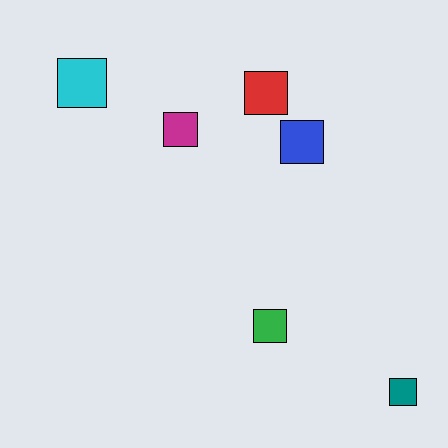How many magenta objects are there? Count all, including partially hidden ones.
There is 1 magenta object.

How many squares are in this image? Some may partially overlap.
There are 6 squares.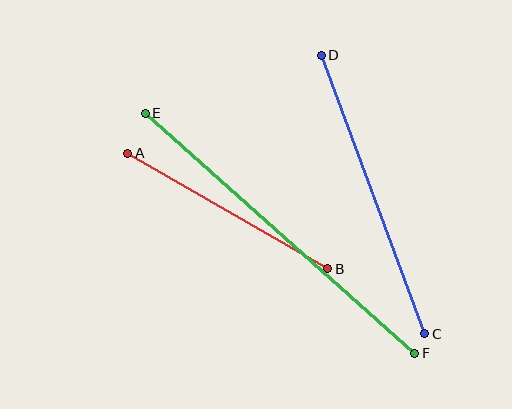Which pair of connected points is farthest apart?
Points E and F are farthest apart.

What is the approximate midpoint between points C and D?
The midpoint is at approximately (373, 195) pixels.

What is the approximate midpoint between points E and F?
The midpoint is at approximately (280, 233) pixels.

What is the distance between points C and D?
The distance is approximately 297 pixels.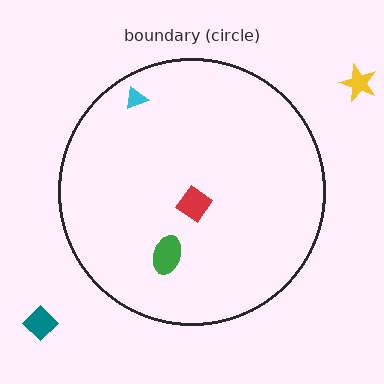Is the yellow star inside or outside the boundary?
Outside.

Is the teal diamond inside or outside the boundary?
Outside.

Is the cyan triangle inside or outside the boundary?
Inside.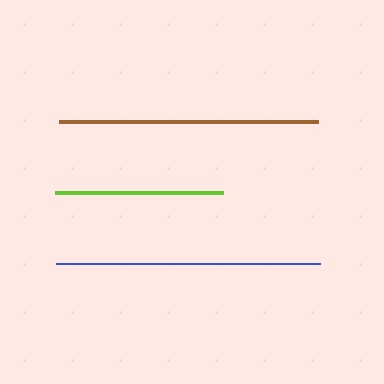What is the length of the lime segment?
The lime segment is approximately 168 pixels long.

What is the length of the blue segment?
The blue segment is approximately 264 pixels long.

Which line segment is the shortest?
The lime line is the shortest at approximately 168 pixels.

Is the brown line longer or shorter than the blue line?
The blue line is longer than the brown line.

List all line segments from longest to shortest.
From longest to shortest: blue, brown, lime.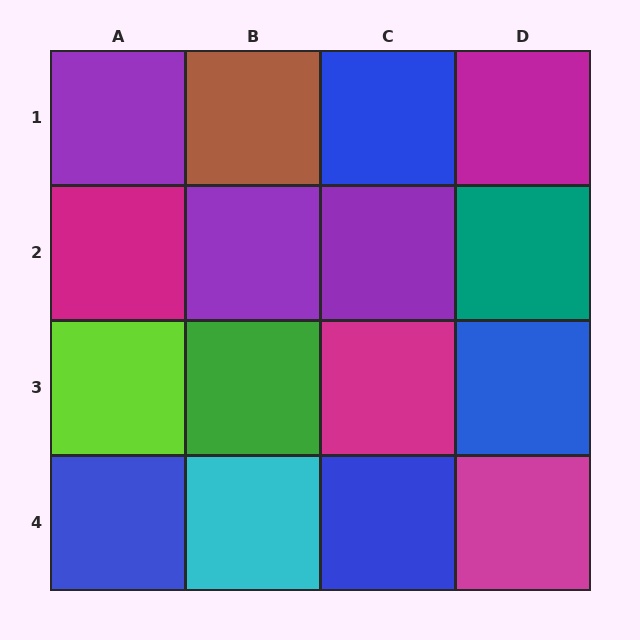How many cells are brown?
1 cell is brown.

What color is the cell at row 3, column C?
Magenta.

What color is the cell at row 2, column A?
Magenta.